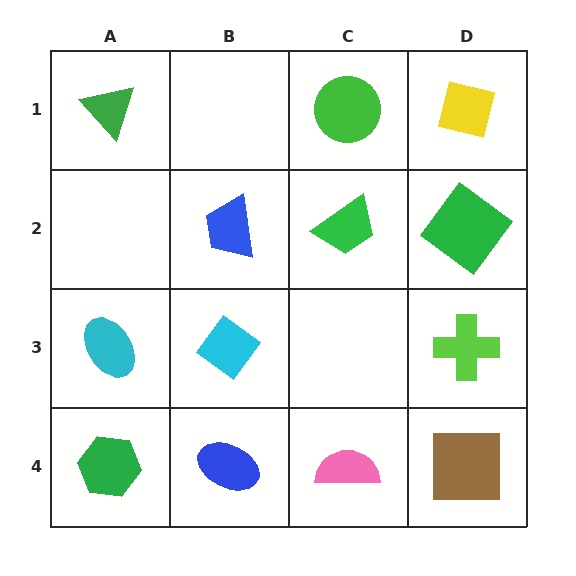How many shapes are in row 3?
3 shapes.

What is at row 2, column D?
A green diamond.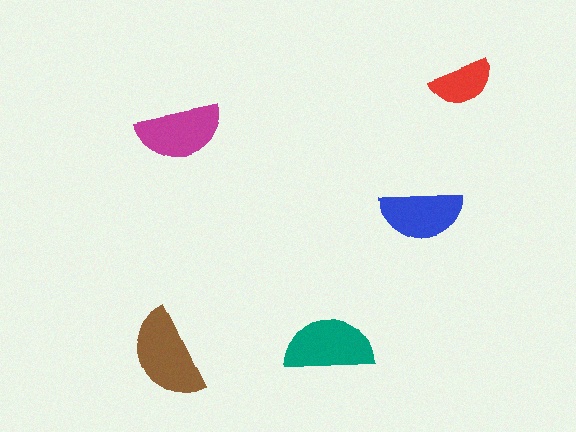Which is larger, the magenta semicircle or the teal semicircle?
The teal one.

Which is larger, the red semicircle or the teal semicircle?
The teal one.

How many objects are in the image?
There are 5 objects in the image.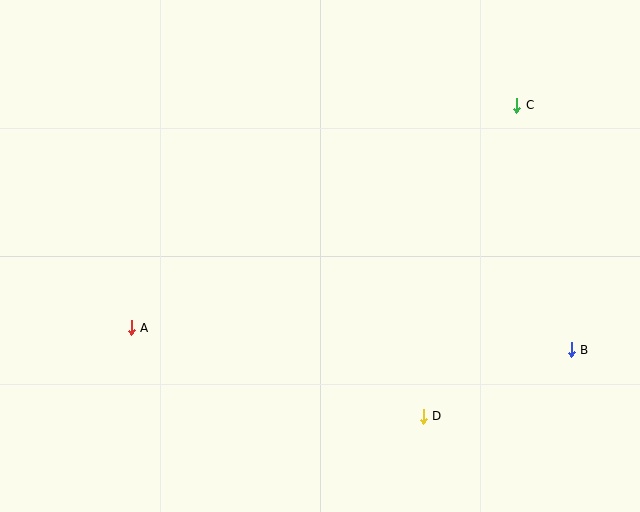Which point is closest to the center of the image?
Point D at (424, 416) is closest to the center.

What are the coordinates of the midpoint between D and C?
The midpoint between D and C is at (470, 261).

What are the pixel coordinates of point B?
Point B is at (572, 349).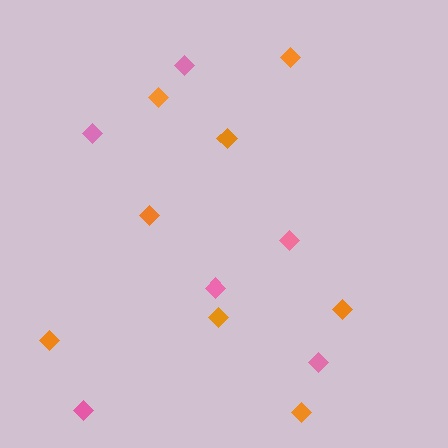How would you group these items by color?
There are 2 groups: one group of pink diamonds (6) and one group of orange diamonds (8).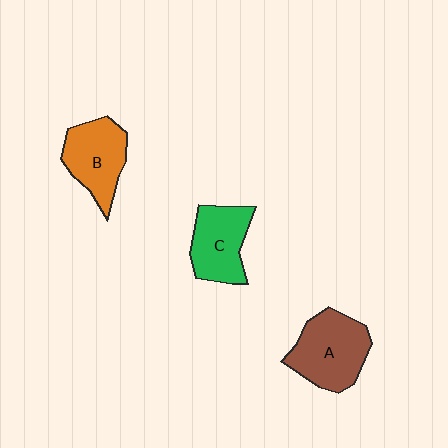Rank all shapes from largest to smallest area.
From largest to smallest: A (brown), B (orange), C (green).